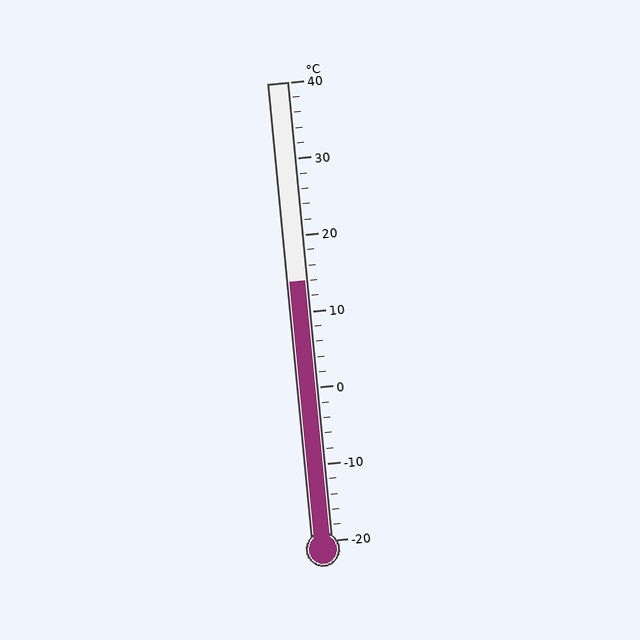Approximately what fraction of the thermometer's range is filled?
The thermometer is filled to approximately 55% of its range.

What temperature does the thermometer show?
The thermometer shows approximately 14°C.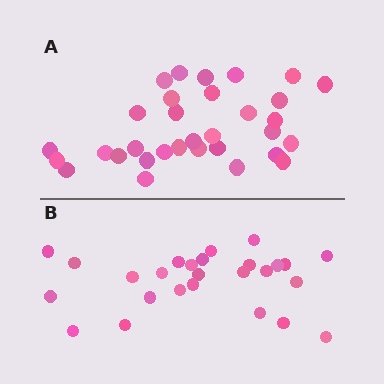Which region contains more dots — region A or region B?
Region A (the top region) has more dots.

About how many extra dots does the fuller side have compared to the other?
Region A has about 6 more dots than region B.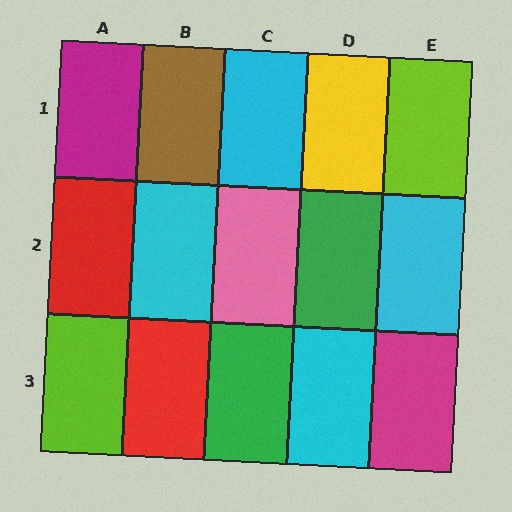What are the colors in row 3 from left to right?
Lime, red, green, cyan, magenta.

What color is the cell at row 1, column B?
Brown.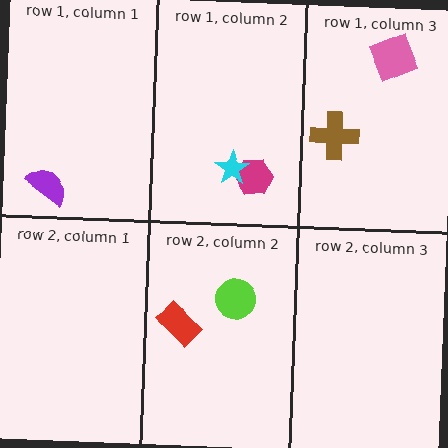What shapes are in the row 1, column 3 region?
The brown cross, the pink square.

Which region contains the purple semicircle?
The row 1, column 1 region.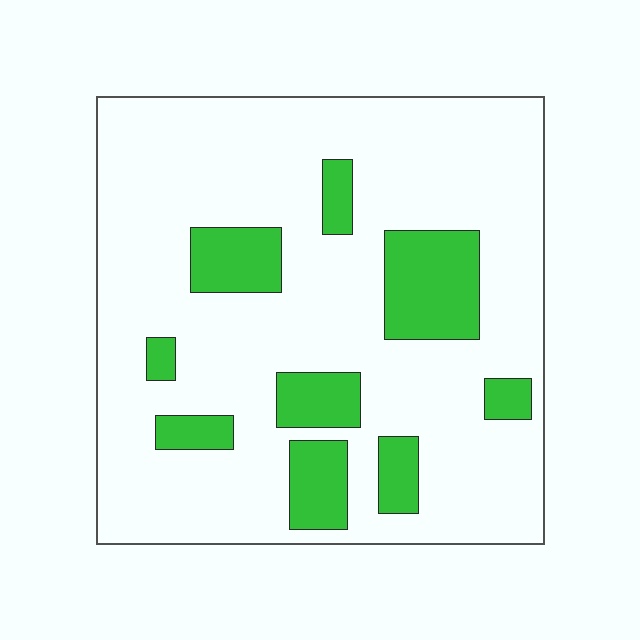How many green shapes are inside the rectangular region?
9.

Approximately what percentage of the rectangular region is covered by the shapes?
Approximately 20%.